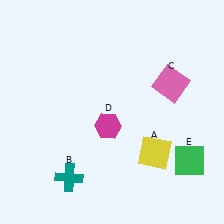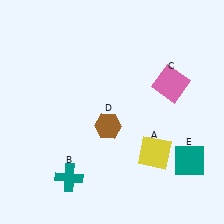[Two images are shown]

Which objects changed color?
D changed from magenta to brown. E changed from green to teal.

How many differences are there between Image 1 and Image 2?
There are 2 differences between the two images.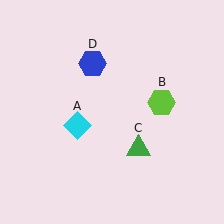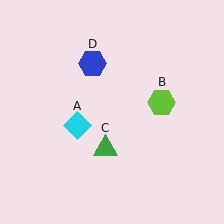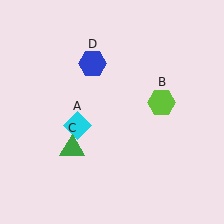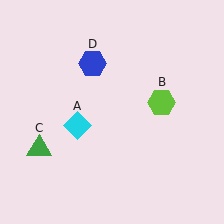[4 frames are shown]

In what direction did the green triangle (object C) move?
The green triangle (object C) moved left.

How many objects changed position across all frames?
1 object changed position: green triangle (object C).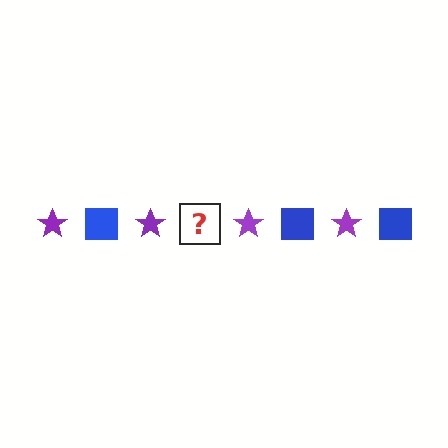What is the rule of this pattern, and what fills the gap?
The rule is that the pattern alternates between purple star and blue square. The gap should be filled with a blue square.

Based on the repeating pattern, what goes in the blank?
The blank should be a blue square.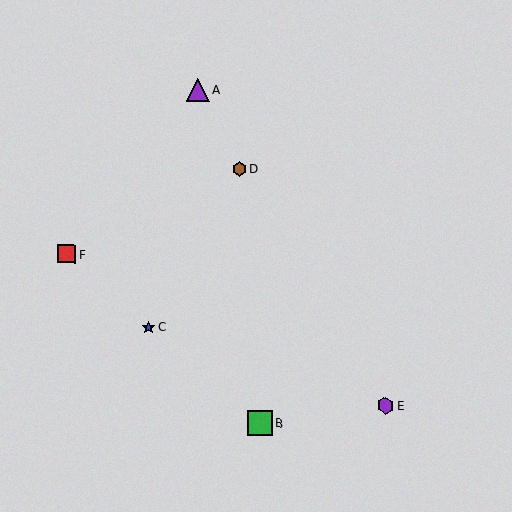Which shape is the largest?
The green square (labeled B) is the largest.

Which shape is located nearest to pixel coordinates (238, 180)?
The brown hexagon (labeled D) at (239, 169) is nearest to that location.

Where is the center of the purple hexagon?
The center of the purple hexagon is at (385, 406).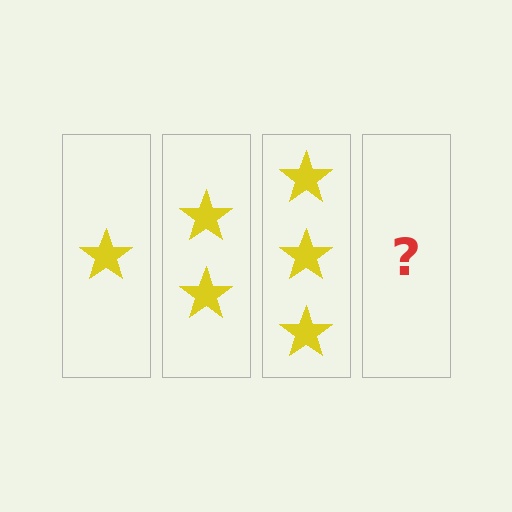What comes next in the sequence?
The next element should be 4 stars.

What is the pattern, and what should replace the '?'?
The pattern is that each step adds one more star. The '?' should be 4 stars.